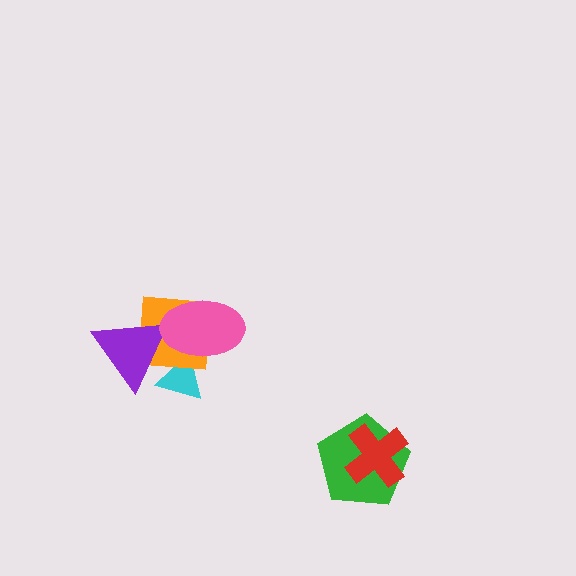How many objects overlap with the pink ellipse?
3 objects overlap with the pink ellipse.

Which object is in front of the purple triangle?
The pink ellipse is in front of the purple triangle.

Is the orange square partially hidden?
Yes, it is partially covered by another shape.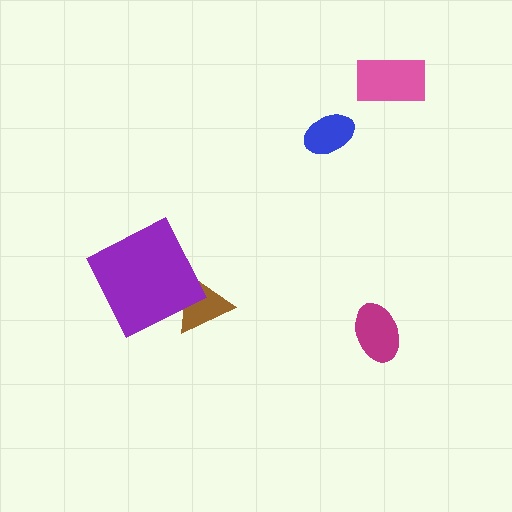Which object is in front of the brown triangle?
The purple square is in front of the brown triangle.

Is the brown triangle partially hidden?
Yes, it is partially covered by another shape.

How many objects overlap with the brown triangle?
1 object overlaps with the brown triangle.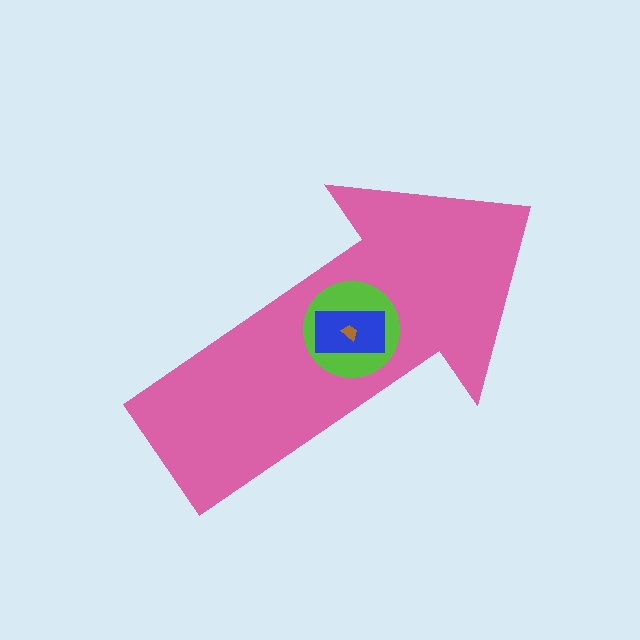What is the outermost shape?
The pink arrow.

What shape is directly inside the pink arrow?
The lime circle.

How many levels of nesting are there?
4.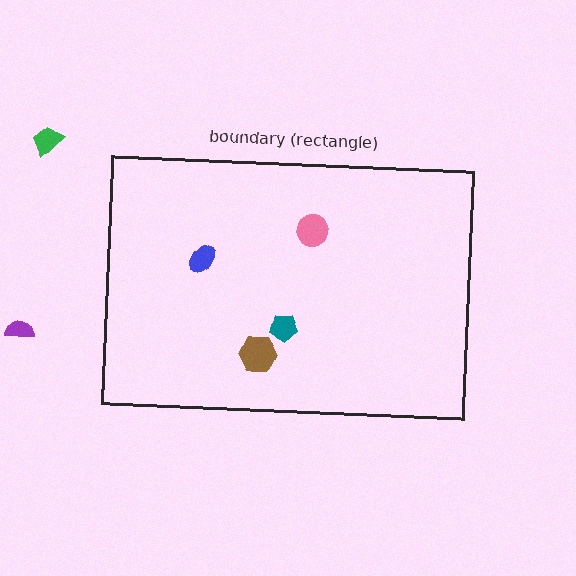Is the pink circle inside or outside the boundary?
Inside.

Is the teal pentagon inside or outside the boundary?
Inside.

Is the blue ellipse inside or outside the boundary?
Inside.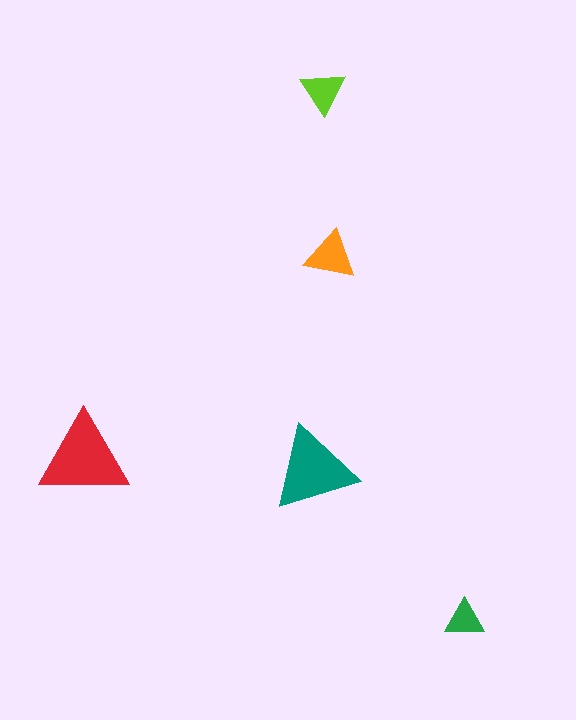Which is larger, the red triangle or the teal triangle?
The red one.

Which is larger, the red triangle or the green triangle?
The red one.